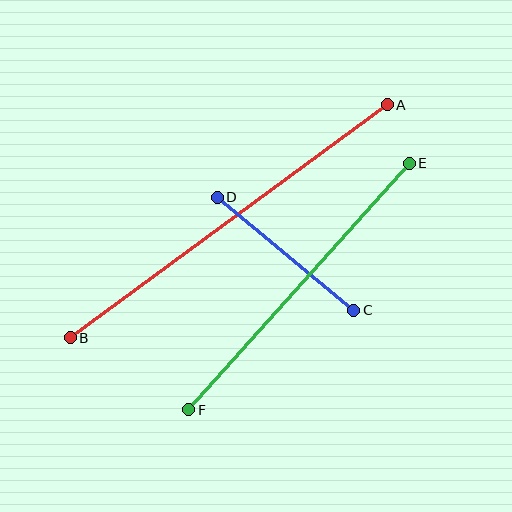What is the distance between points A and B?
The distance is approximately 393 pixels.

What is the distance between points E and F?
The distance is approximately 331 pixels.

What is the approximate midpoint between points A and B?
The midpoint is at approximately (229, 221) pixels.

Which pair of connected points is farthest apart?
Points A and B are farthest apart.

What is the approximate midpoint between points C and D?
The midpoint is at approximately (285, 254) pixels.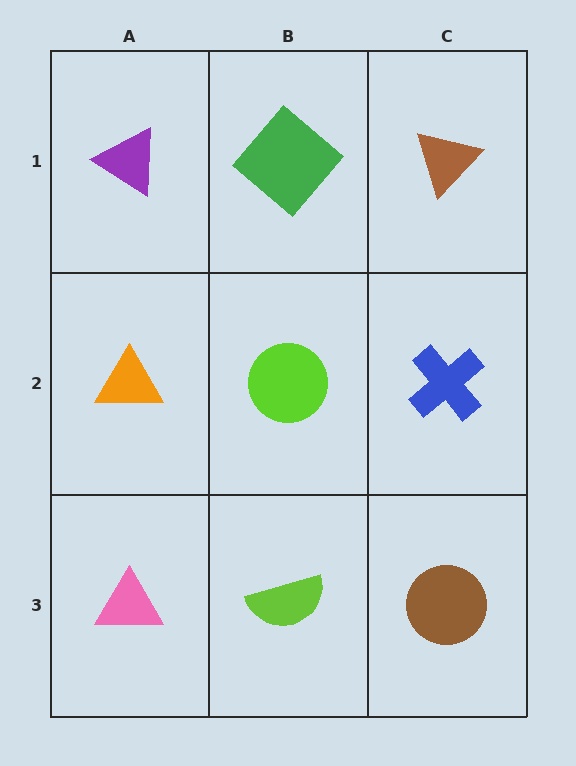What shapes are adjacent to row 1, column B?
A lime circle (row 2, column B), a purple triangle (row 1, column A), a brown triangle (row 1, column C).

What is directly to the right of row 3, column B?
A brown circle.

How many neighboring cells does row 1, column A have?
2.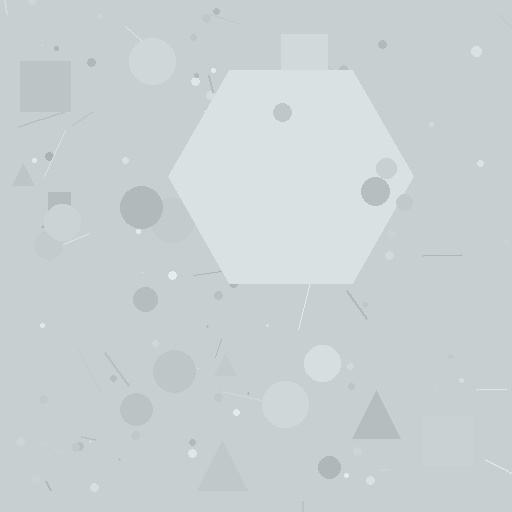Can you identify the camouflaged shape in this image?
The camouflaged shape is a hexagon.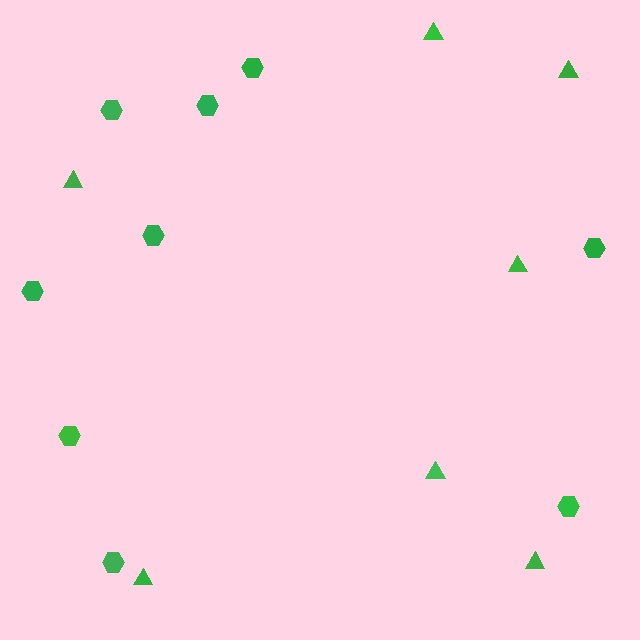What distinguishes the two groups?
There are 2 groups: one group of triangles (7) and one group of hexagons (9).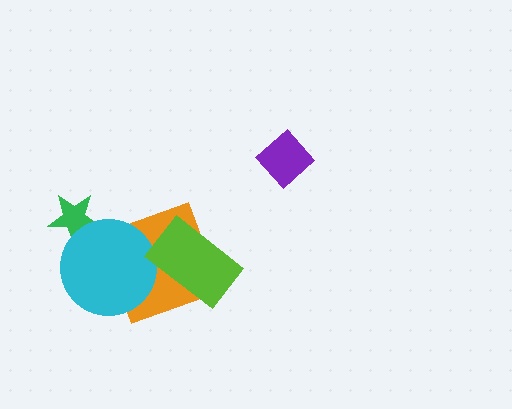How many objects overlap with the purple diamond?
0 objects overlap with the purple diamond.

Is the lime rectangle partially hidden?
No, no other shape covers it.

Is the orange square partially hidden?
Yes, it is partially covered by another shape.